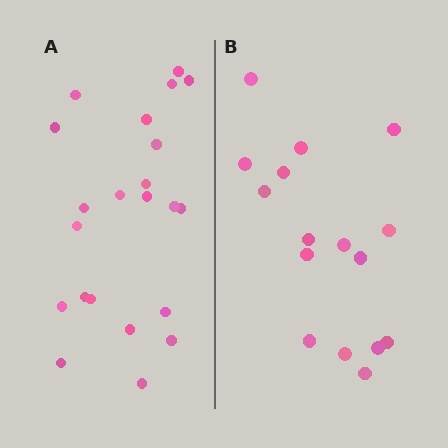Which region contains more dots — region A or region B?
Region A (the left region) has more dots.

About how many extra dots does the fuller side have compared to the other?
Region A has about 6 more dots than region B.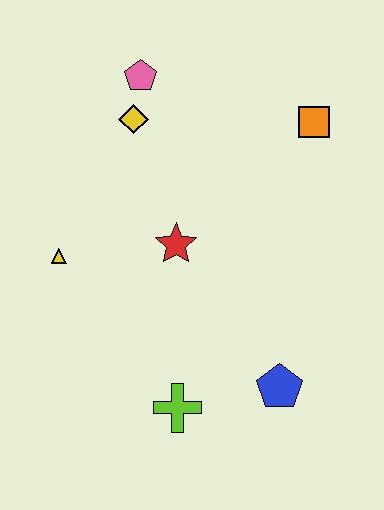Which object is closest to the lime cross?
The blue pentagon is closest to the lime cross.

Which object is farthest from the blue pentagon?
The pink pentagon is farthest from the blue pentagon.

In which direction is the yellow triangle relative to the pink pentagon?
The yellow triangle is below the pink pentagon.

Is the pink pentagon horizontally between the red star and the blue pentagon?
No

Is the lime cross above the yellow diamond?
No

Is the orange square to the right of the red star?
Yes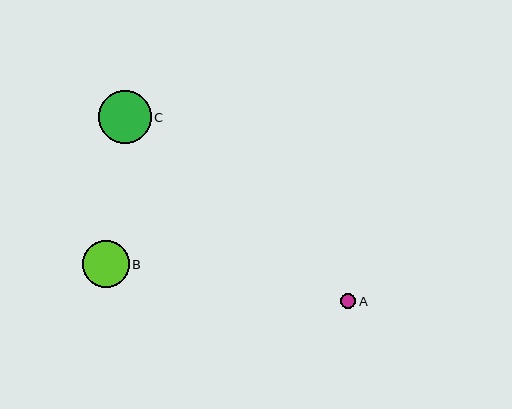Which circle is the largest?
Circle C is the largest with a size of approximately 53 pixels.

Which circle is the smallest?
Circle A is the smallest with a size of approximately 16 pixels.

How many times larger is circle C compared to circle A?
Circle C is approximately 3.4 times the size of circle A.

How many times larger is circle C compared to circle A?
Circle C is approximately 3.4 times the size of circle A.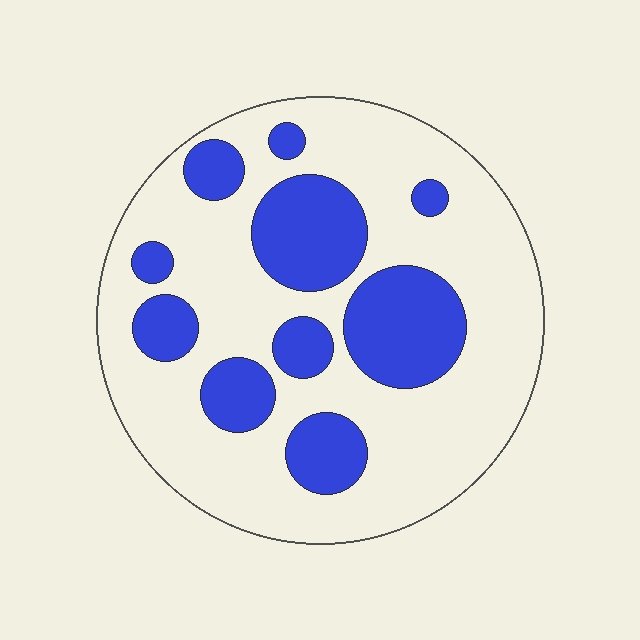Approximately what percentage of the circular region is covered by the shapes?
Approximately 30%.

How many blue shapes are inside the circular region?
10.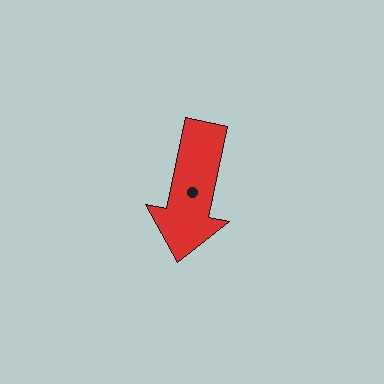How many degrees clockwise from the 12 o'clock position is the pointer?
Approximately 192 degrees.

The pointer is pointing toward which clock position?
Roughly 6 o'clock.